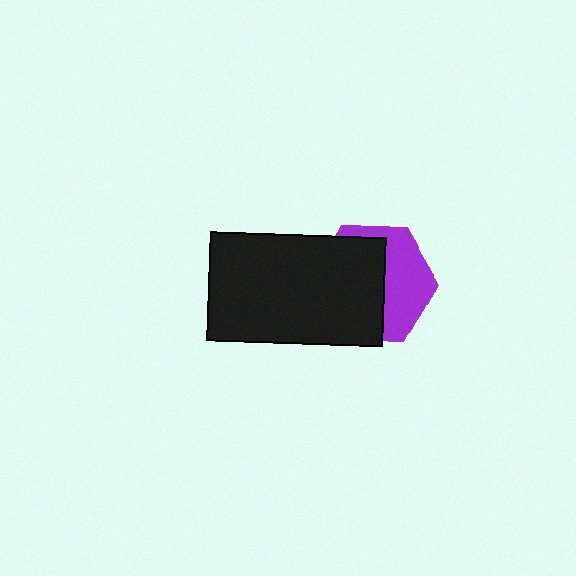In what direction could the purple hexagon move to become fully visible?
The purple hexagon could move right. That would shift it out from behind the black rectangle entirely.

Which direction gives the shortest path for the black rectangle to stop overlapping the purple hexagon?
Moving left gives the shortest separation.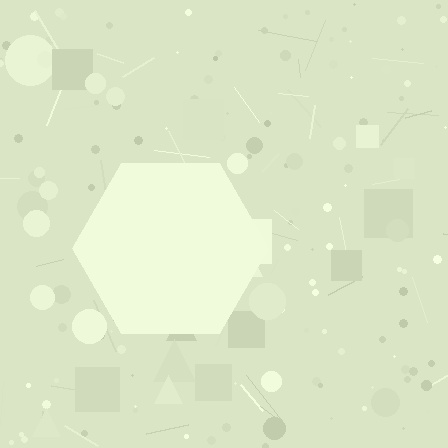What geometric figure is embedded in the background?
A hexagon is embedded in the background.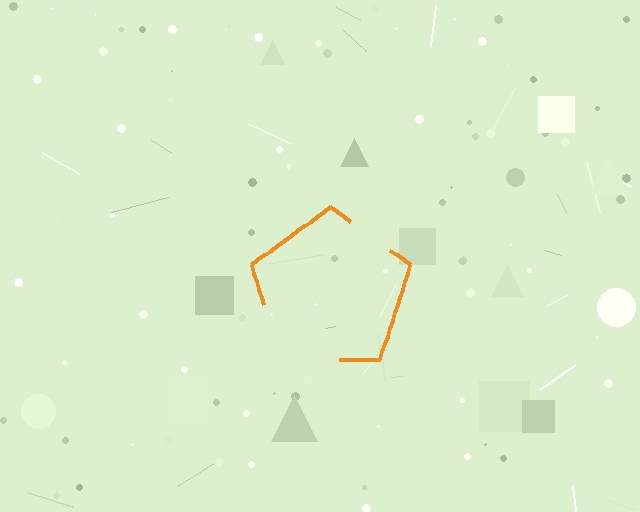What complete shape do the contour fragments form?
The contour fragments form a pentagon.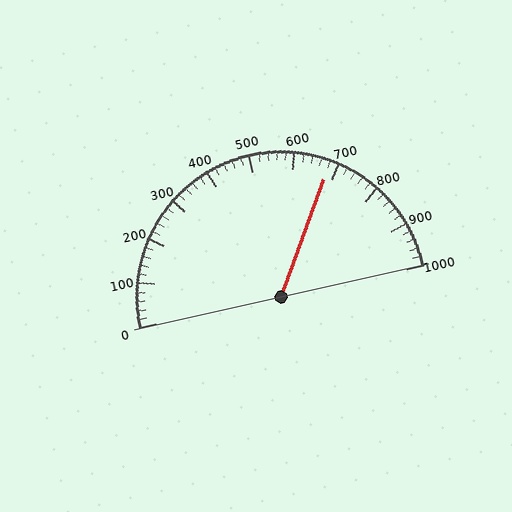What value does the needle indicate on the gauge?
The needle indicates approximately 680.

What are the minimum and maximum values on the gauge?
The gauge ranges from 0 to 1000.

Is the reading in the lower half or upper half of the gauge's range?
The reading is in the upper half of the range (0 to 1000).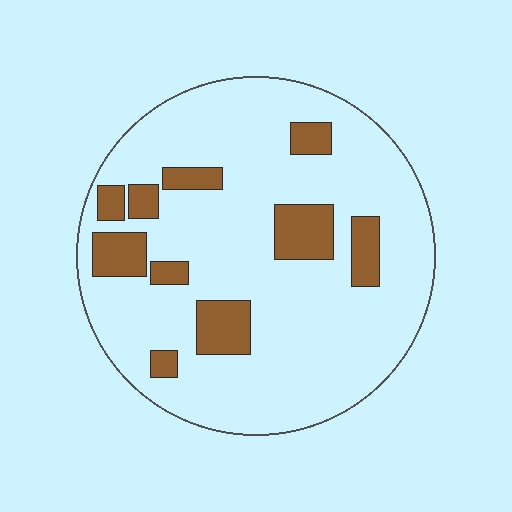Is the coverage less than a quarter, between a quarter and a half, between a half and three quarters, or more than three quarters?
Less than a quarter.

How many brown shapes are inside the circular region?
10.